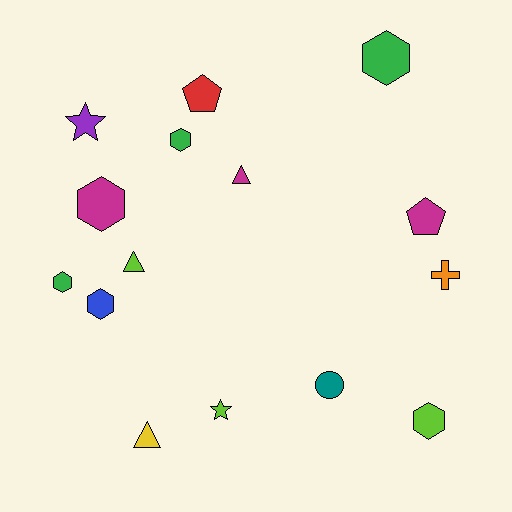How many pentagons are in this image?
There are 2 pentagons.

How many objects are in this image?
There are 15 objects.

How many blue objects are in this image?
There is 1 blue object.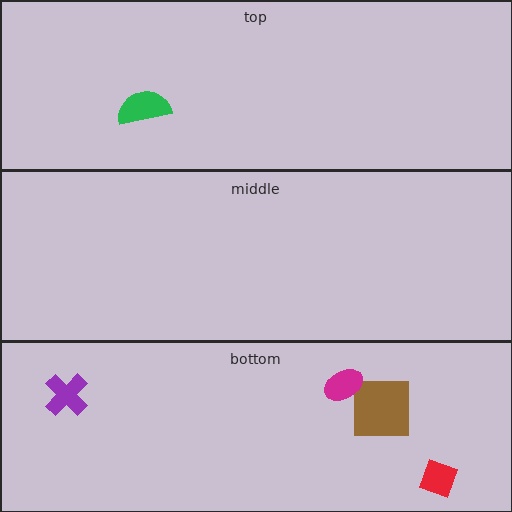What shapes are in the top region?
The green semicircle.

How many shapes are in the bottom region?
4.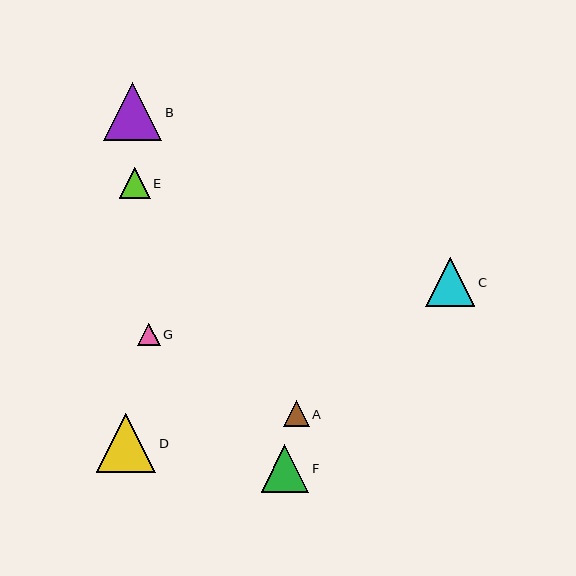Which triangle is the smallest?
Triangle G is the smallest with a size of approximately 22 pixels.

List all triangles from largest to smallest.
From largest to smallest: D, B, C, F, E, A, G.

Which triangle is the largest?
Triangle D is the largest with a size of approximately 59 pixels.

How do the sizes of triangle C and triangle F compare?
Triangle C and triangle F are approximately the same size.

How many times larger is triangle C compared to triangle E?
Triangle C is approximately 1.6 times the size of triangle E.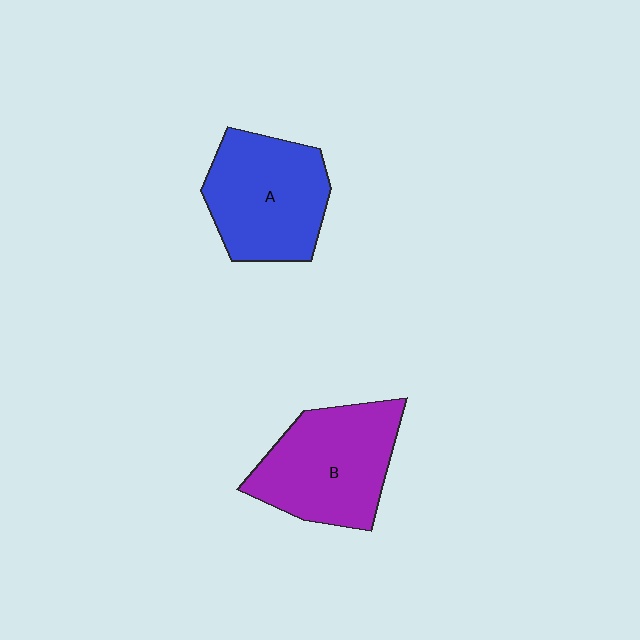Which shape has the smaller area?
Shape A (blue).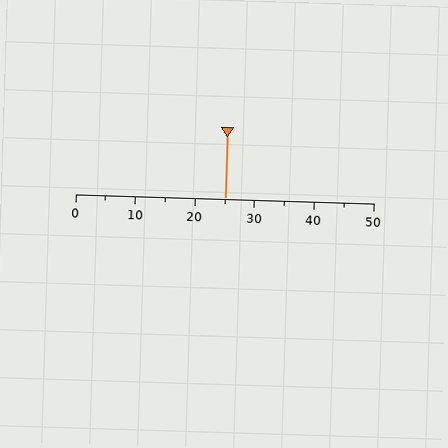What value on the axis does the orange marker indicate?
The marker indicates approximately 25.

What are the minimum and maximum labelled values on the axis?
The axis runs from 0 to 50.